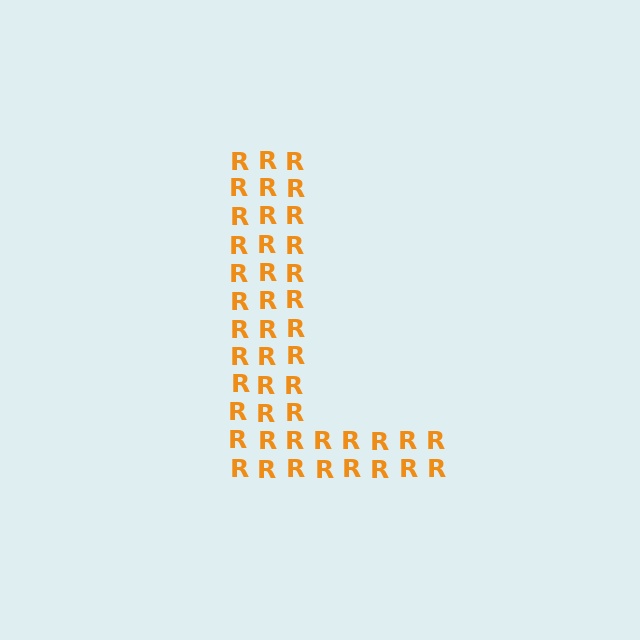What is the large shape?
The large shape is the letter L.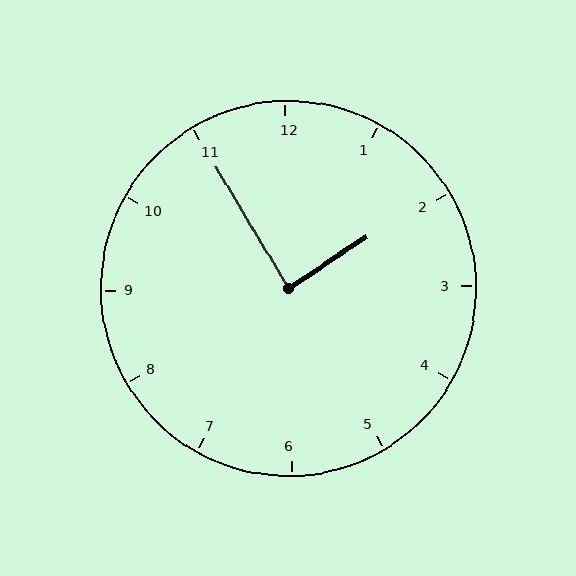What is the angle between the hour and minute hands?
Approximately 88 degrees.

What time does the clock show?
1:55.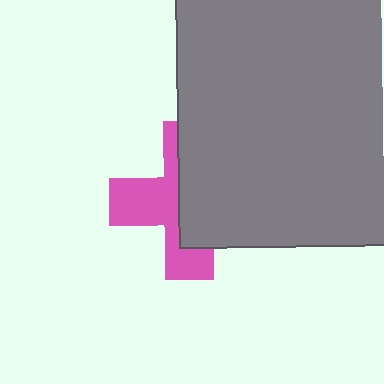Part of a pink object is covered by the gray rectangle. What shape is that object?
It is a cross.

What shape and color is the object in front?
The object in front is a gray rectangle.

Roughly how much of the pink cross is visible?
A small part of it is visible (roughly 45%).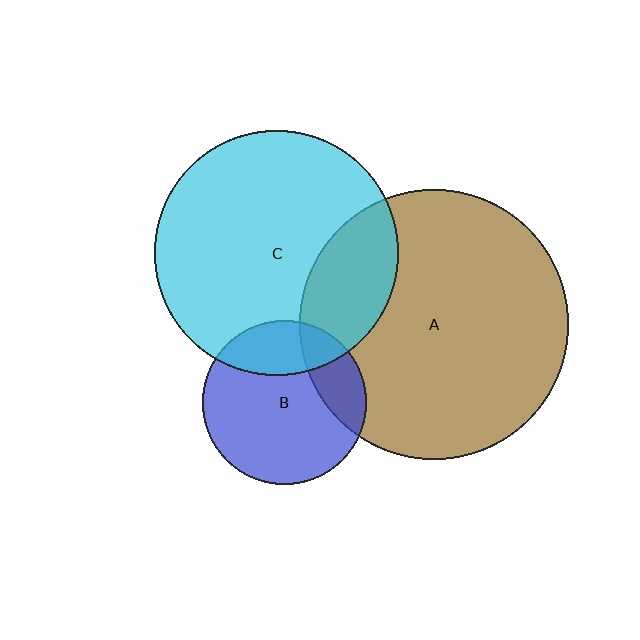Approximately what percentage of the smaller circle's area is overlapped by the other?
Approximately 25%.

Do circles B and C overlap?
Yes.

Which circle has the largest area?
Circle A (brown).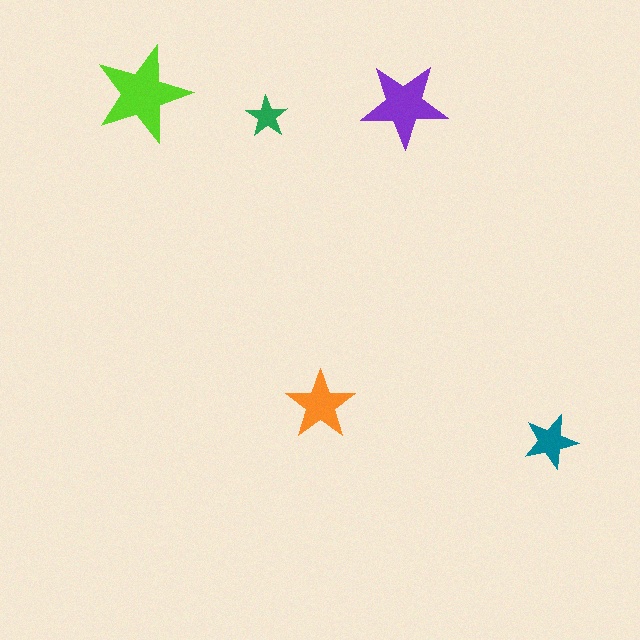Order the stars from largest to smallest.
the lime one, the purple one, the orange one, the teal one, the green one.